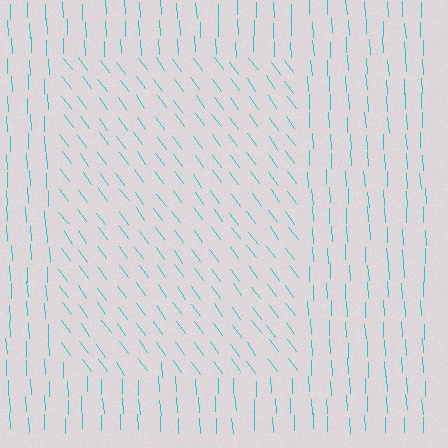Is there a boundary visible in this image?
Yes, there is a texture boundary formed by a change in line orientation.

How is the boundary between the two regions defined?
The boundary is defined purely by a change in line orientation (approximately 33 degrees difference). All lines are the same color and thickness.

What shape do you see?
I see a rectangle.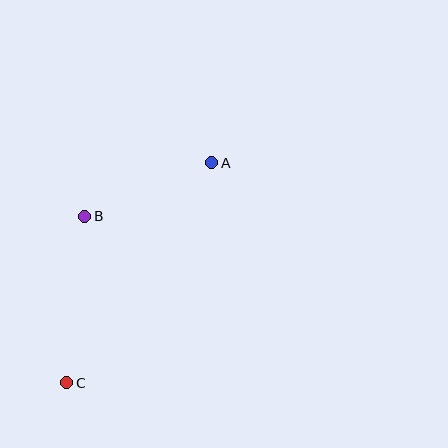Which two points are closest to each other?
Points A and B are closest to each other.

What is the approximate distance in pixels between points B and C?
The distance between B and C is approximately 167 pixels.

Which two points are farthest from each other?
Points A and C are farthest from each other.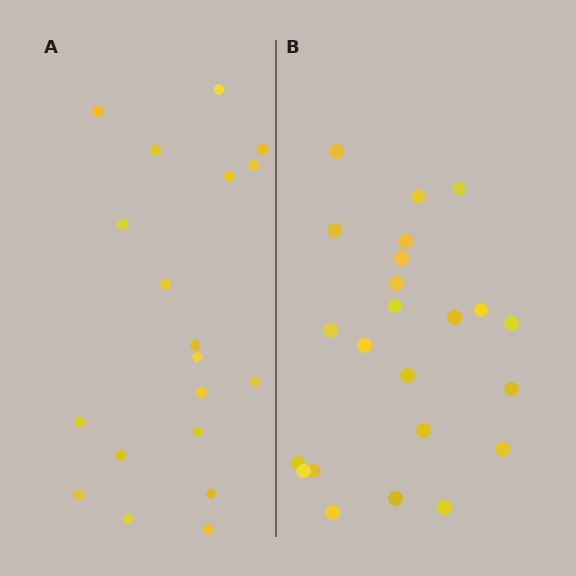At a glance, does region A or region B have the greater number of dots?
Region B (the right region) has more dots.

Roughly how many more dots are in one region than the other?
Region B has about 4 more dots than region A.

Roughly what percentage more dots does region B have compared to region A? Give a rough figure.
About 20% more.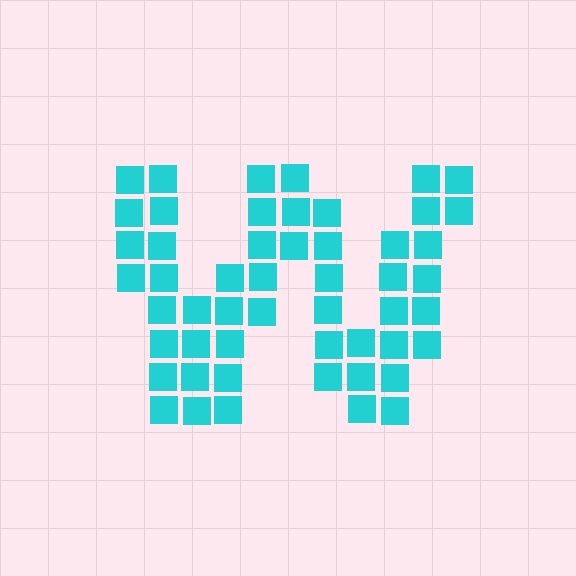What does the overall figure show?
The overall figure shows the letter W.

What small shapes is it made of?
It is made of small squares.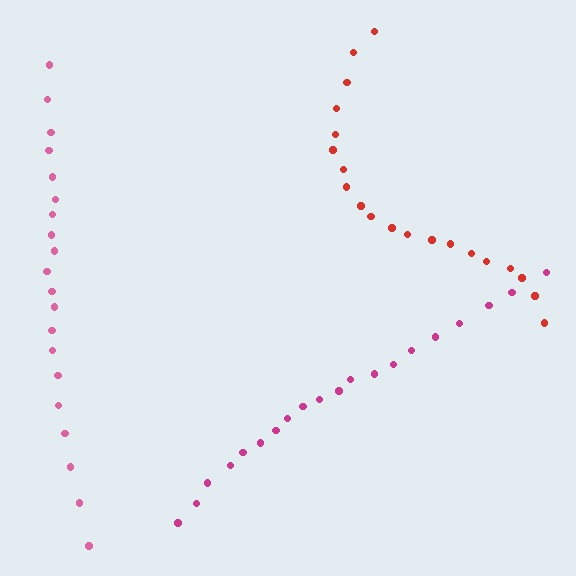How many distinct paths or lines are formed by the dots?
There are 3 distinct paths.